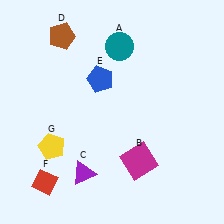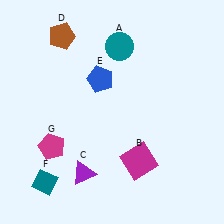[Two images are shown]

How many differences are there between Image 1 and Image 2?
There are 2 differences between the two images.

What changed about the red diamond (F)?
In Image 1, F is red. In Image 2, it changed to teal.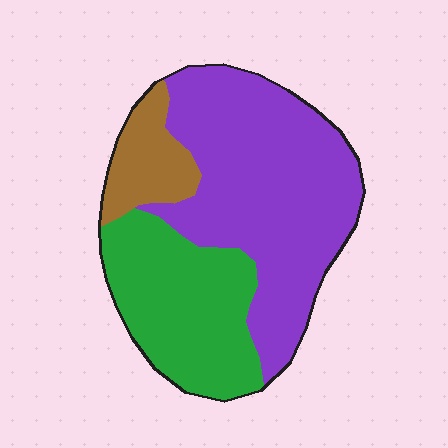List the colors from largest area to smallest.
From largest to smallest: purple, green, brown.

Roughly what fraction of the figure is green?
Green covers 32% of the figure.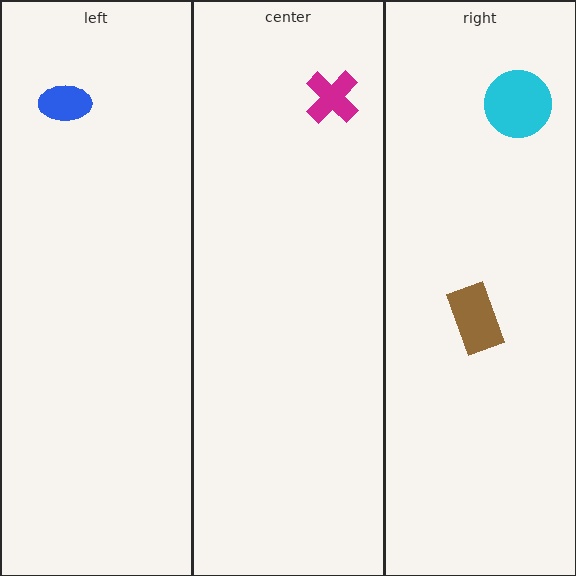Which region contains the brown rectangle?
The right region.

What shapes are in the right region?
The brown rectangle, the cyan circle.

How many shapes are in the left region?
1.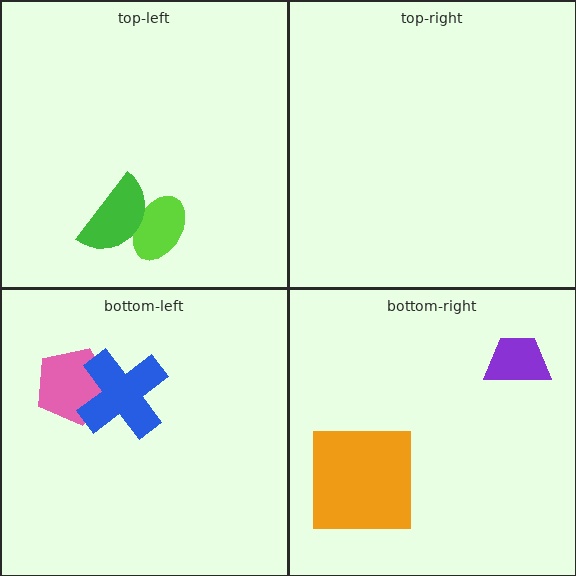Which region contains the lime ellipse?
The top-left region.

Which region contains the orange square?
The bottom-right region.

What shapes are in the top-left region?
The lime ellipse, the green semicircle.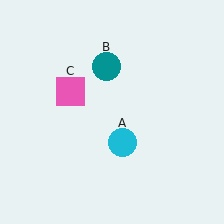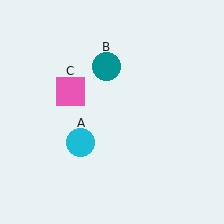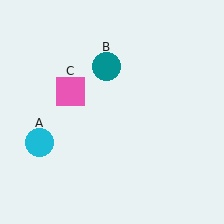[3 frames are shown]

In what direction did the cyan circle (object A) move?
The cyan circle (object A) moved left.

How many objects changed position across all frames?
1 object changed position: cyan circle (object A).